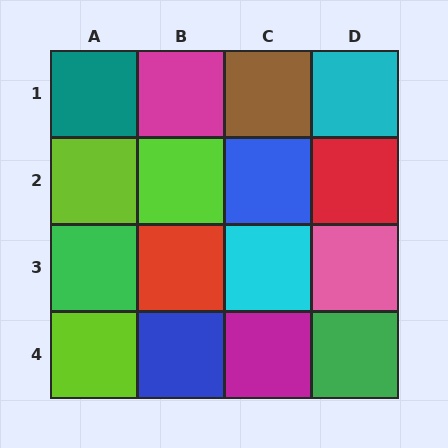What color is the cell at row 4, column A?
Lime.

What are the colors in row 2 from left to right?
Lime, lime, blue, red.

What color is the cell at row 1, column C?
Brown.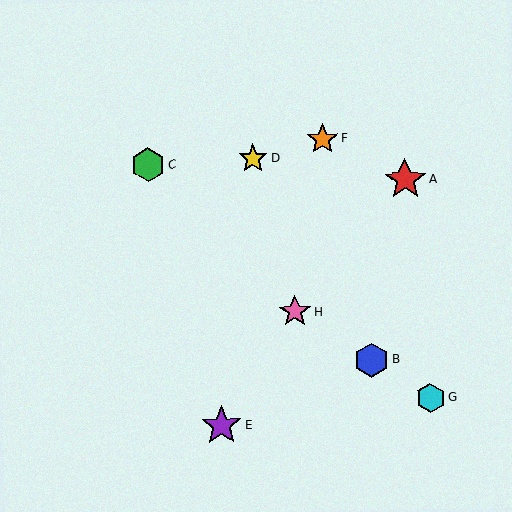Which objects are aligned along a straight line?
Objects B, G, H are aligned along a straight line.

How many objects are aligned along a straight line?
3 objects (B, G, H) are aligned along a straight line.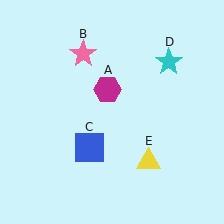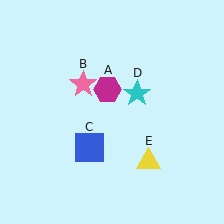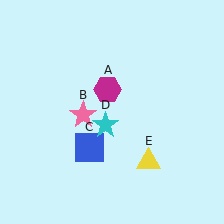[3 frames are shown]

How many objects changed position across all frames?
2 objects changed position: pink star (object B), cyan star (object D).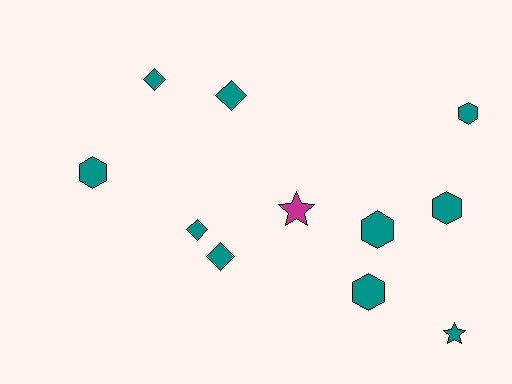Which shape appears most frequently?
Hexagon, with 5 objects.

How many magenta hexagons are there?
There are no magenta hexagons.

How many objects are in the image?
There are 11 objects.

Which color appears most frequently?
Teal, with 10 objects.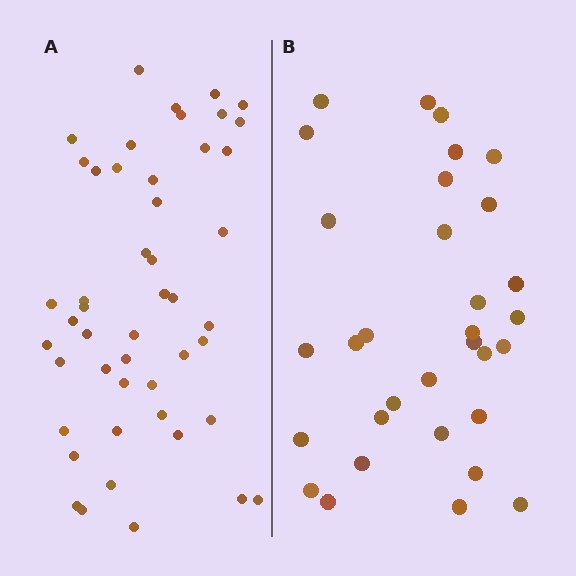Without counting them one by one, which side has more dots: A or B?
Region A (the left region) has more dots.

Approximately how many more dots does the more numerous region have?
Region A has approximately 15 more dots than region B.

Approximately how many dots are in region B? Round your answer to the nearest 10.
About 30 dots. (The exact count is 32, which rounds to 30.)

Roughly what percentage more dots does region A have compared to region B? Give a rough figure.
About 50% more.